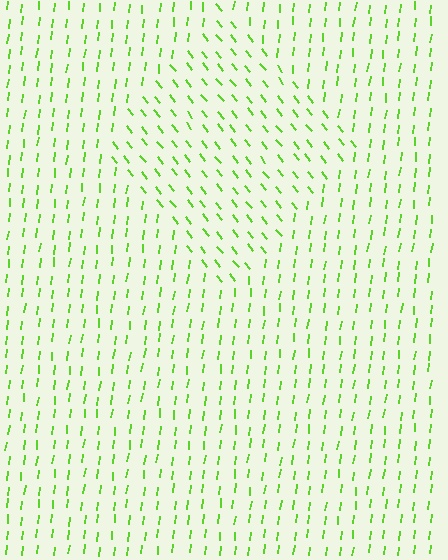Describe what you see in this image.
The image is filled with small lime line segments. A diamond region in the image has lines oriented differently from the surrounding lines, creating a visible texture boundary.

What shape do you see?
I see a diamond.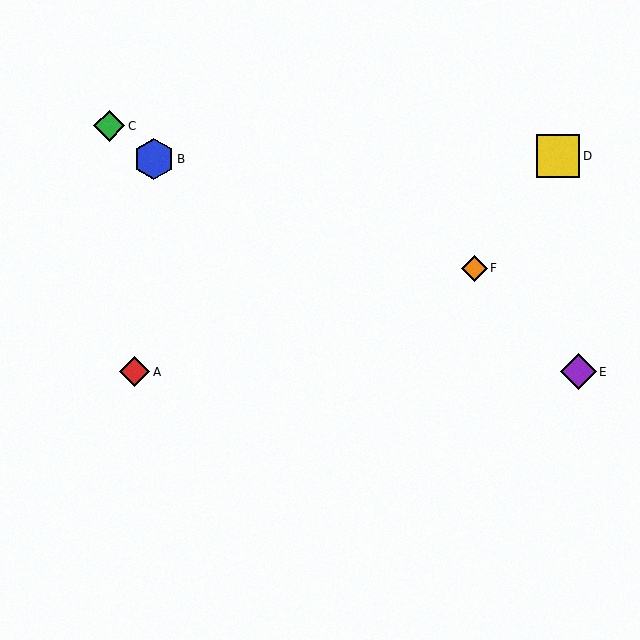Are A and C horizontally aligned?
No, A is at y≈372 and C is at y≈126.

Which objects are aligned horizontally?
Objects A, E are aligned horizontally.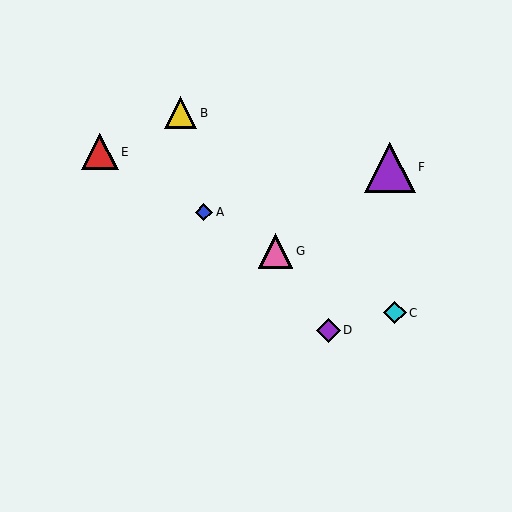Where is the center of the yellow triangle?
The center of the yellow triangle is at (181, 113).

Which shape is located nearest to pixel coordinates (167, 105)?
The yellow triangle (labeled B) at (181, 113) is nearest to that location.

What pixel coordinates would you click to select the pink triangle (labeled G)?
Click at (275, 251) to select the pink triangle G.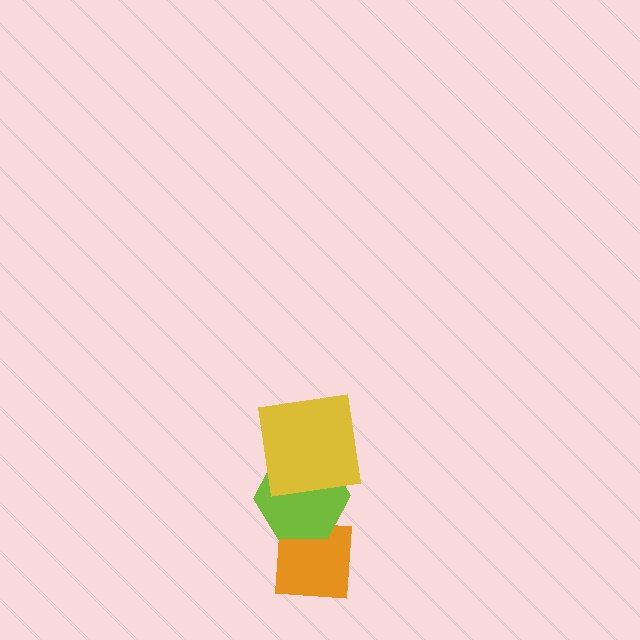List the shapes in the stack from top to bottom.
From top to bottom: the yellow square, the lime hexagon, the orange square.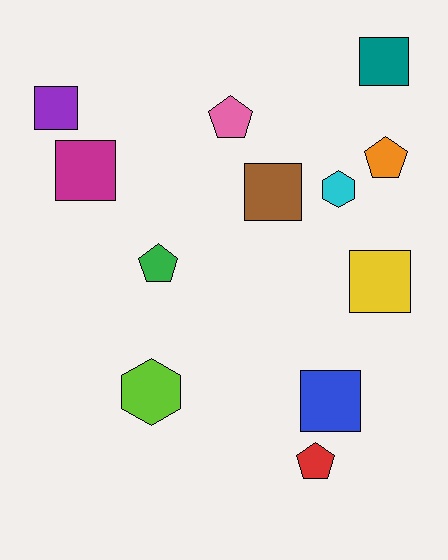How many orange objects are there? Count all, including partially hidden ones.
There is 1 orange object.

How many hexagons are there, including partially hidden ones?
There are 2 hexagons.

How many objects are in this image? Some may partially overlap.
There are 12 objects.